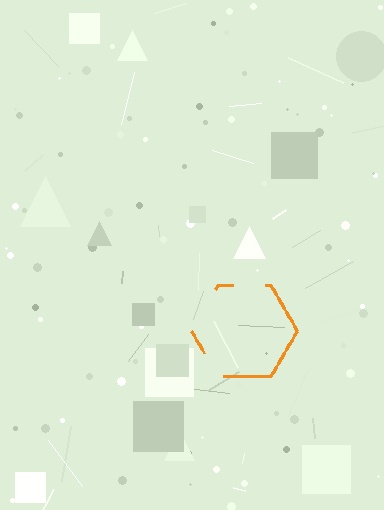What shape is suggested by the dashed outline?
The dashed outline suggests a hexagon.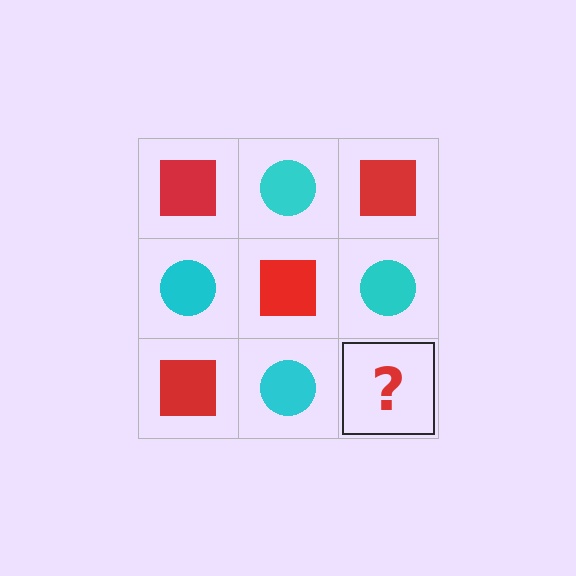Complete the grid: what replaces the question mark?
The question mark should be replaced with a red square.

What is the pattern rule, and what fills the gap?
The rule is that it alternates red square and cyan circle in a checkerboard pattern. The gap should be filled with a red square.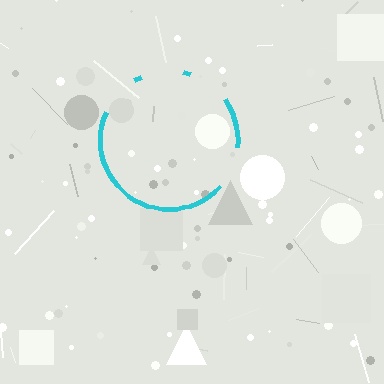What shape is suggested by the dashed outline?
The dashed outline suggests a circle.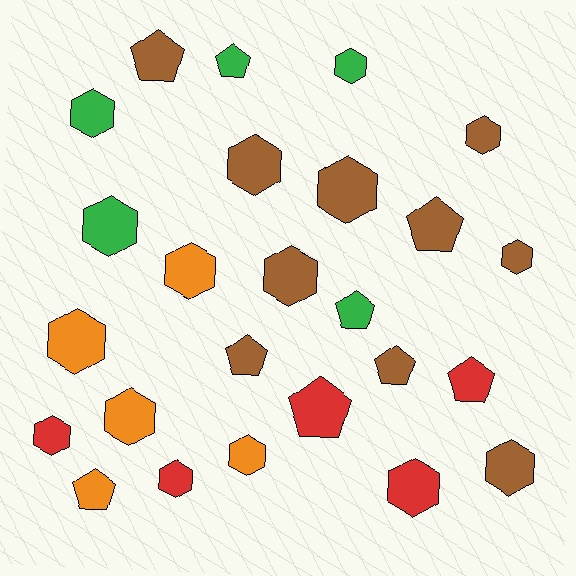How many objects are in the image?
There are 25 objects.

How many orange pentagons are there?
There is 1 orange pentagon.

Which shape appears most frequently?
Hexagon, with 16 objects.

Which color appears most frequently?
Brown, with 10 objects.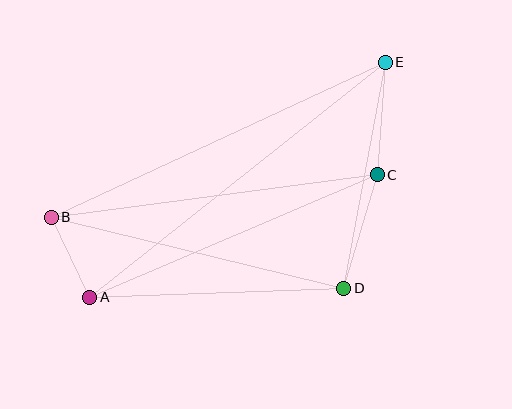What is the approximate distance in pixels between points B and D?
The distance between B and D is approximately 301 pixels.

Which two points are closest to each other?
Points A and B are closest to each other.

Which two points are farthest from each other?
Points A and E are farthest from each other.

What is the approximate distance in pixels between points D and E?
The distance between D and E is approximately 230 pixels.